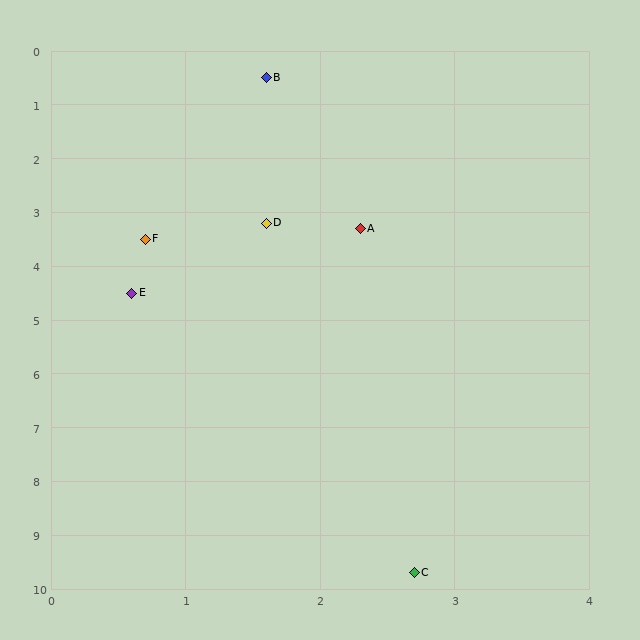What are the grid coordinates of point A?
Point A is at approximately (2.3, 3.3).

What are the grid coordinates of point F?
Point F is at approximately (0.7, 3.5).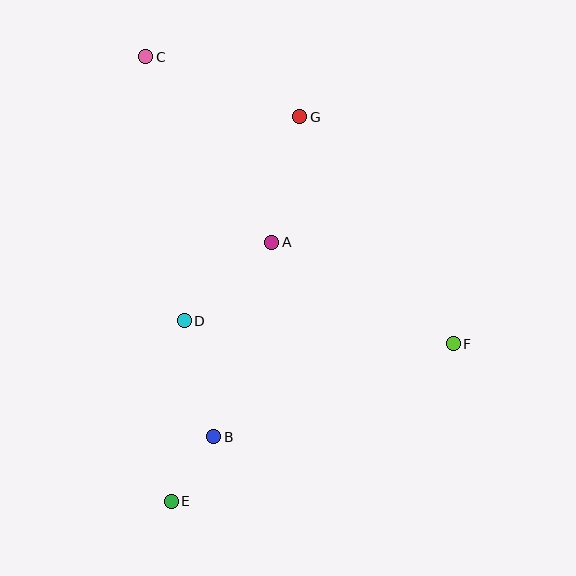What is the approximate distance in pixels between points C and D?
The distance between C and D is approximately 267 pixels.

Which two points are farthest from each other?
Points C and E are farthest from each other.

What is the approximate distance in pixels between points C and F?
The distance between C and F is approximately 420 pixels.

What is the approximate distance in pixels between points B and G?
The distance between B and G is approximately 331 pixels.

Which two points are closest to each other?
Points B and E are closest to each other.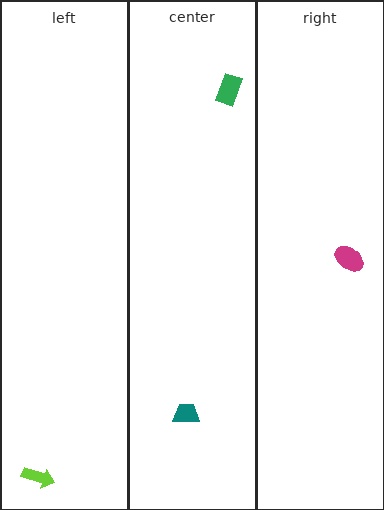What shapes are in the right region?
The magenta ellipse.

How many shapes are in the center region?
2.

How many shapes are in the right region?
1.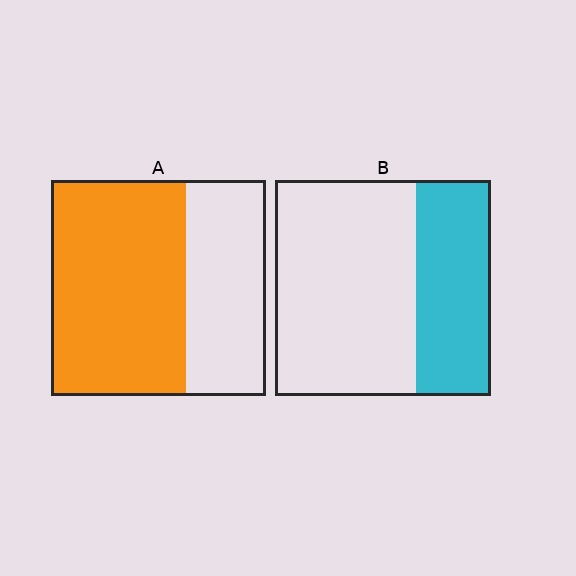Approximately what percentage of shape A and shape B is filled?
A is approximately 65% and B is approximately 35%.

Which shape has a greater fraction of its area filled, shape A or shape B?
Shape A.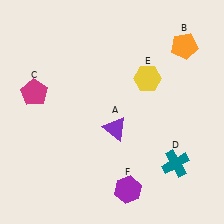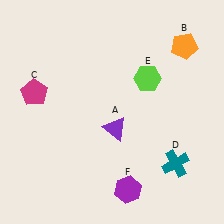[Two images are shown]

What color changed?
The hexagon (E) changed from yellow in Image 1 to lime in Image 2.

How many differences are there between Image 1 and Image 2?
There is 1 difference between the two images.